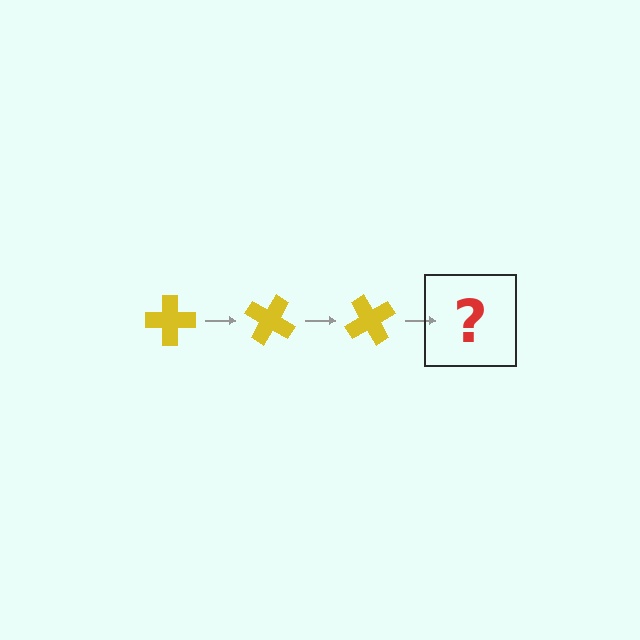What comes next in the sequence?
The next element should be a yellow cross rotated 90 degrees.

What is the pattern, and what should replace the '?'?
The pattern is that the cross rotates 30 degrees each step. The '?' should be a yellow cross rotated 90 degrees.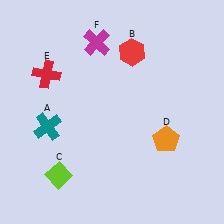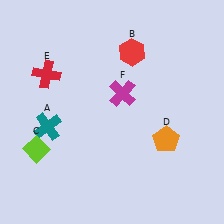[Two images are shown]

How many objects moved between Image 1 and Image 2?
2 objects moved between the two images.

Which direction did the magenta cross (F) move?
The magenta cross (F) moved down.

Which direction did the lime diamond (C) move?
The lime diamond (C) moved up.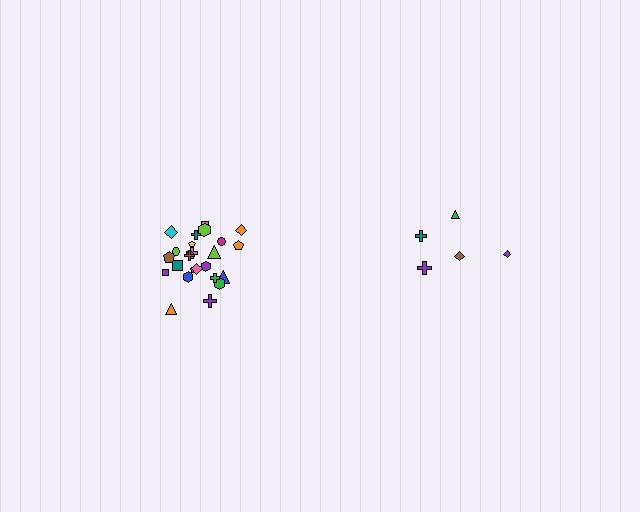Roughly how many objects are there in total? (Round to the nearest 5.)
Roughly 30 objects in total.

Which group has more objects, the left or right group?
The left group.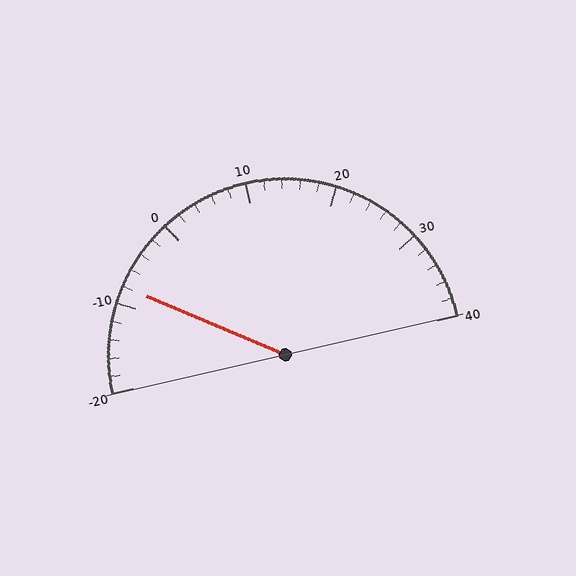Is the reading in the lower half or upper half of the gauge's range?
The reading is in the lower half of the range (-20 to 40).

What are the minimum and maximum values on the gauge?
The gauge ranges from -20 to 40.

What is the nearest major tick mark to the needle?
The nearest major tick mark is -10.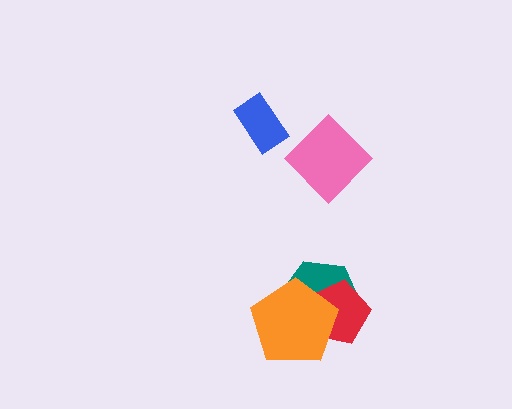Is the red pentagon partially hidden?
Yes, it is partially covered by another shape.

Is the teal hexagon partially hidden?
Yes, it is partially covered by another shape.